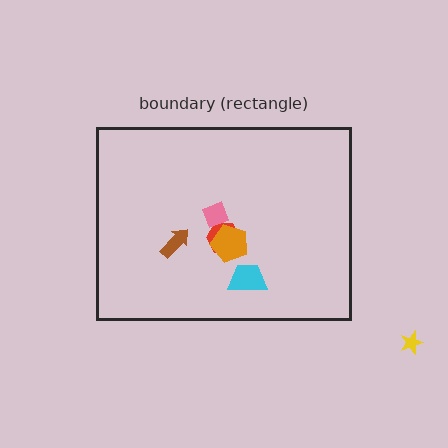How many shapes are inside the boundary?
5 inside, 1 outside.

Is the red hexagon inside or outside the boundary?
Inside.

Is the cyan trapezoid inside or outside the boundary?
Inside.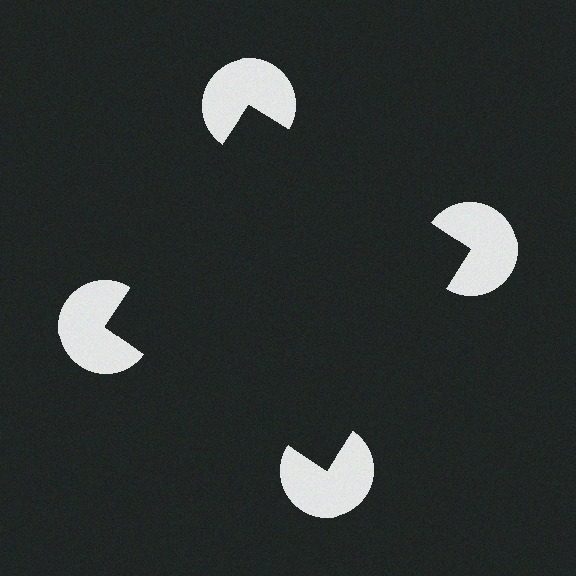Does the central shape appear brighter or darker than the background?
It typically appears slightly darker than the background, even though no actual brightness change is drawn.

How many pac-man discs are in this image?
There are 4 — one at each vertex of the illusory square.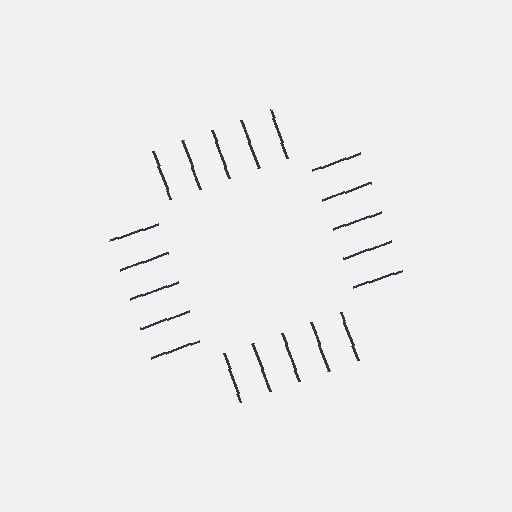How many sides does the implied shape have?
4 sides — the line-ends trace a square.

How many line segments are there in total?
20 — 5 along each of the 4 edges.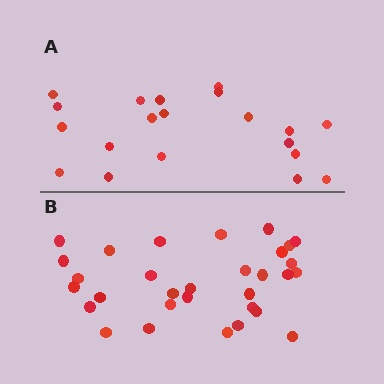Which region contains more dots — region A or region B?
Region B (the bottom region) has more dots.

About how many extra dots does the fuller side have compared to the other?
Region B has roughly 12 or so more dots than region A.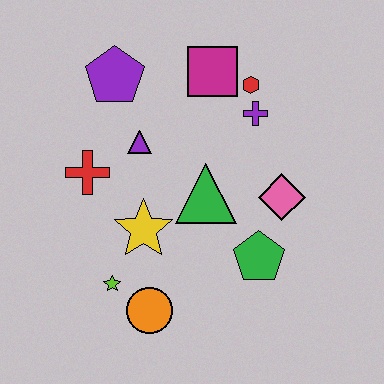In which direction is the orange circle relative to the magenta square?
The orange circle is below the magenta square.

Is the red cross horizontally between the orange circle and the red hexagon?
No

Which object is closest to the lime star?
The orange circle is closest to the lime star.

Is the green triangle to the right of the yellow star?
Yes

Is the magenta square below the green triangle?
No